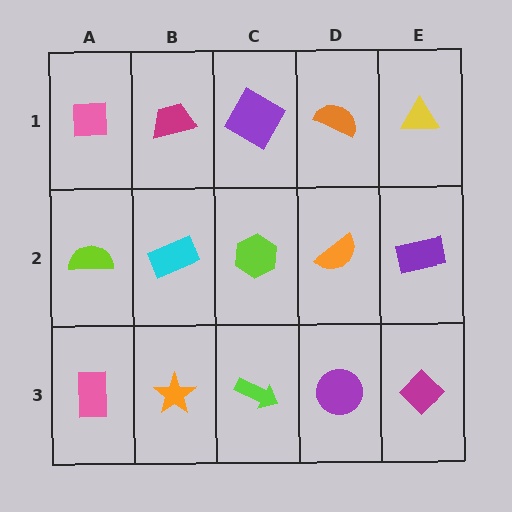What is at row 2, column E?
A purple rectangle.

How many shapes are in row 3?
5 shapes.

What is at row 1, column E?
A yellow triangle.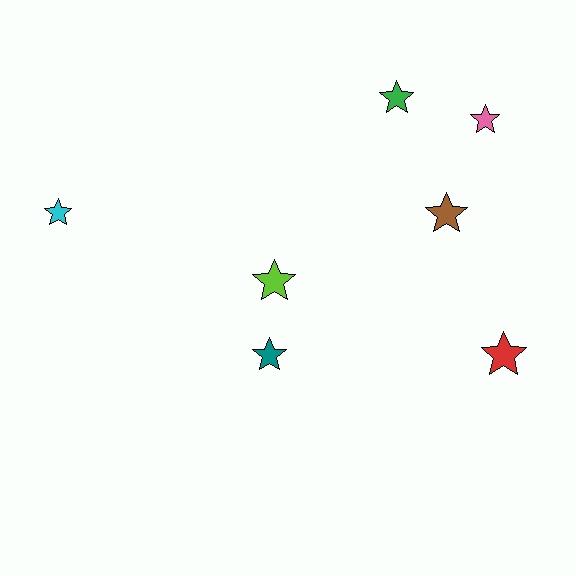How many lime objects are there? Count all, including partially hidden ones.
There is 1 lime object.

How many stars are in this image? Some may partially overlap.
There are 7 stars.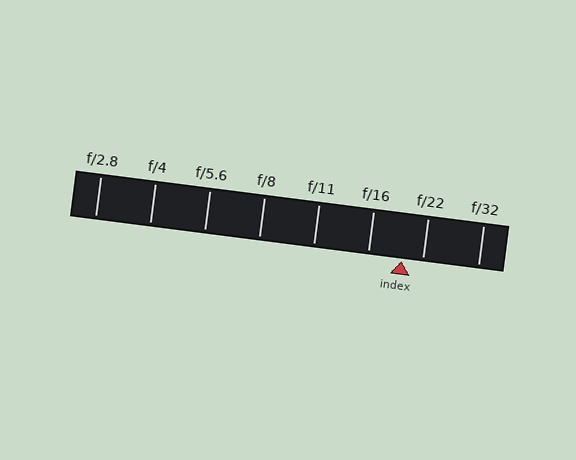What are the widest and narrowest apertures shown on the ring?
The widest aperture shown is f/2.8 and the narrowest is f/32.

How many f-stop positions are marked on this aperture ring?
There are 8 f-stop positions marked.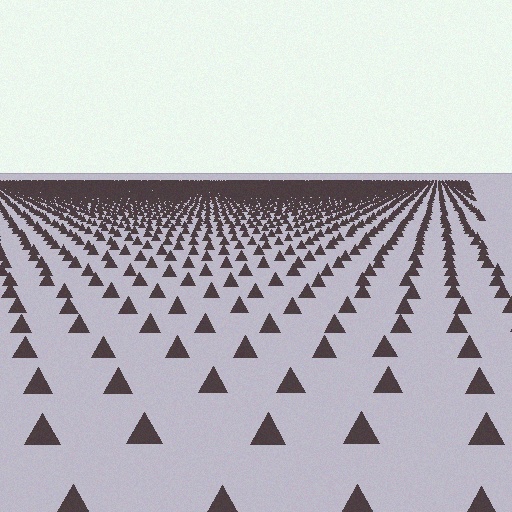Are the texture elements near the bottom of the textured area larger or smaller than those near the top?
Larger. Near the bottom, elements are closer to the viewer and appear at a bigger on-screen size.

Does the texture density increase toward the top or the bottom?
Density increases toward the top.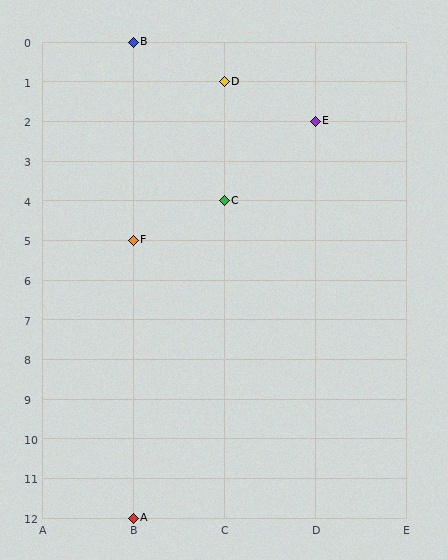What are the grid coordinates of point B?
Point B is at grid coordinates (B, 0).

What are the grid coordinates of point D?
Point D is at grid coordinates (C, 1).